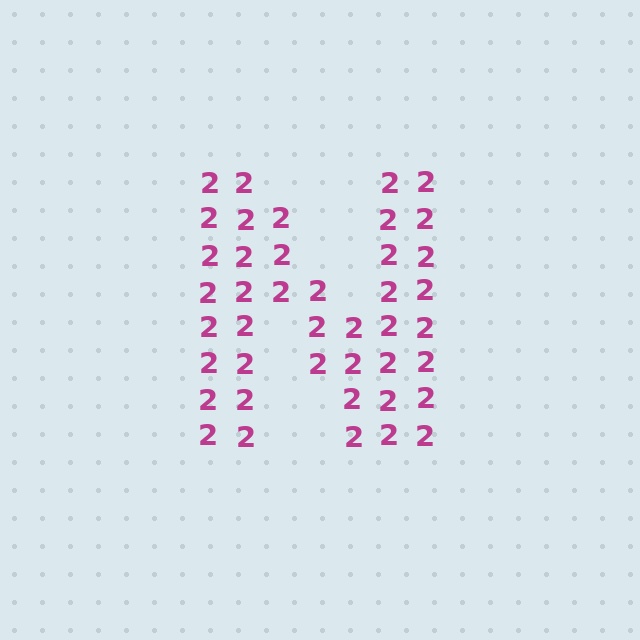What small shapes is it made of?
It is made of small digit 2's.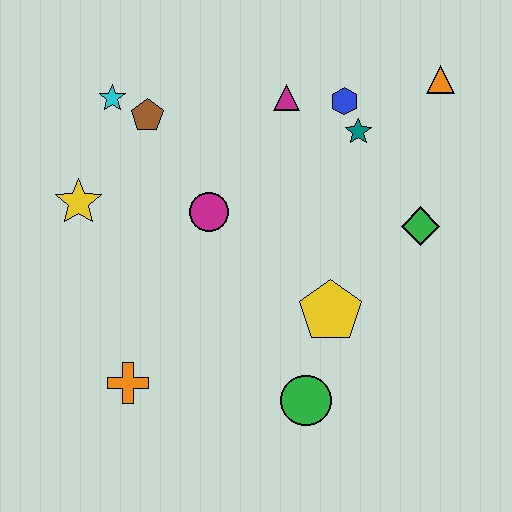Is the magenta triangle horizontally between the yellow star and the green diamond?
Yes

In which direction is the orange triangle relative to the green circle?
The orange triangle is above the green circle.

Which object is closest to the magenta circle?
The brown pentagon is closest to the magenta circle.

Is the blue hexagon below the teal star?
No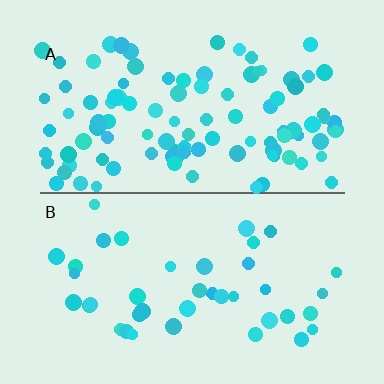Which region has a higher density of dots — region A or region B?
A (the top).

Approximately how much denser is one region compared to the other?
Approximately 2.5× — region A over region B.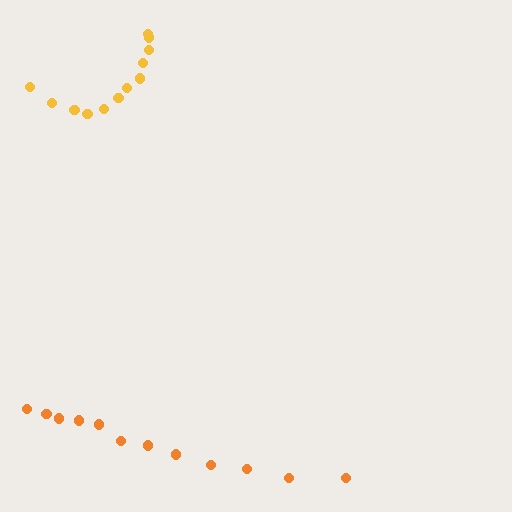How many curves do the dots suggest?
There are 2 distinct paths.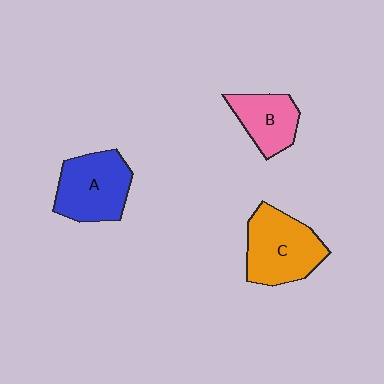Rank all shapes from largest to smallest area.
From largest to smallest: C (orange), A (blue), B (pink).